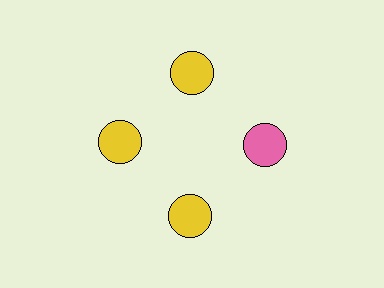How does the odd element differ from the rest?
It has a different color: pink instead of yellow.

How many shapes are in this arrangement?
There are 4 shapes arranged in a ring pattern.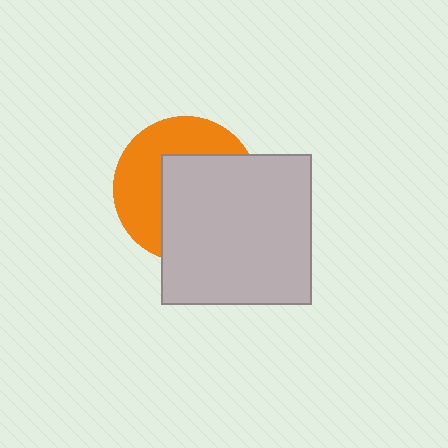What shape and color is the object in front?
The object in front is a light gray square.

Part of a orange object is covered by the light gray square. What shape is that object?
It is a circle.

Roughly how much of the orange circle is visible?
A small part of it is visible (roughly 45%).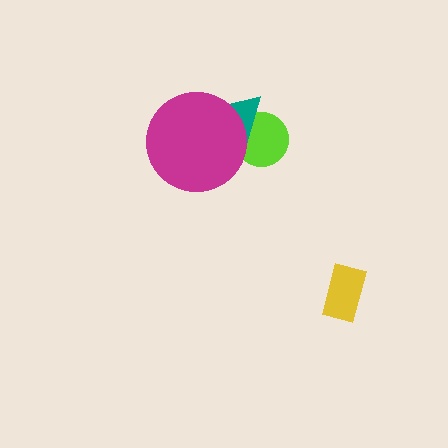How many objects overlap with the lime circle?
2 objects overlap with the lime circle.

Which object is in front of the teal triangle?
The magenta circle is in front of the teal triangle.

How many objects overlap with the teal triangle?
2 objects overlap with the teal triangle.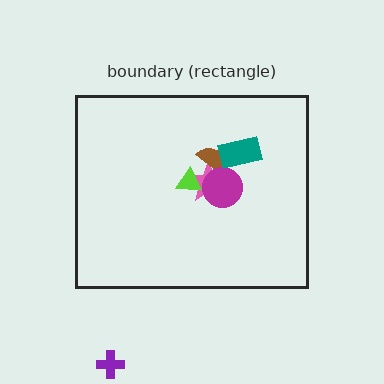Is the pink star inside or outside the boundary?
Inside.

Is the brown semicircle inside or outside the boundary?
Inside.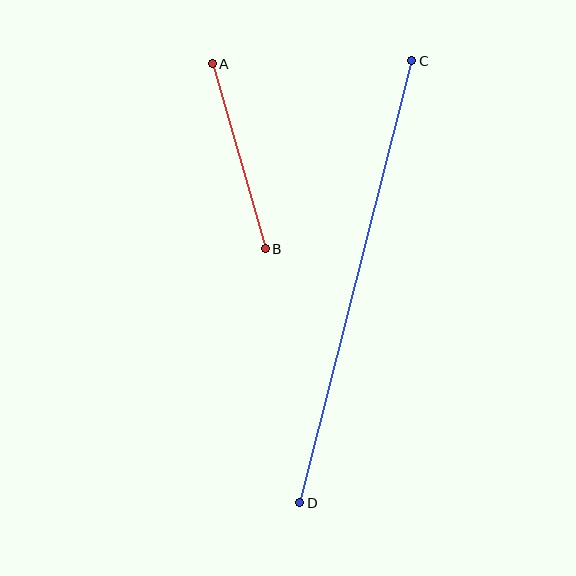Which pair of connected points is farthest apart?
Points C and D are farthest apart.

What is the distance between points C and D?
The distance is approximately 456 pixels.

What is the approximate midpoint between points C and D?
The midpoint is at approximately (356, 282) pixels.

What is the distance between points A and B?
The distance is approximately 192 pixels.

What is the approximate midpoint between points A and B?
The midpoint is at approximately (239, 156) pixels.